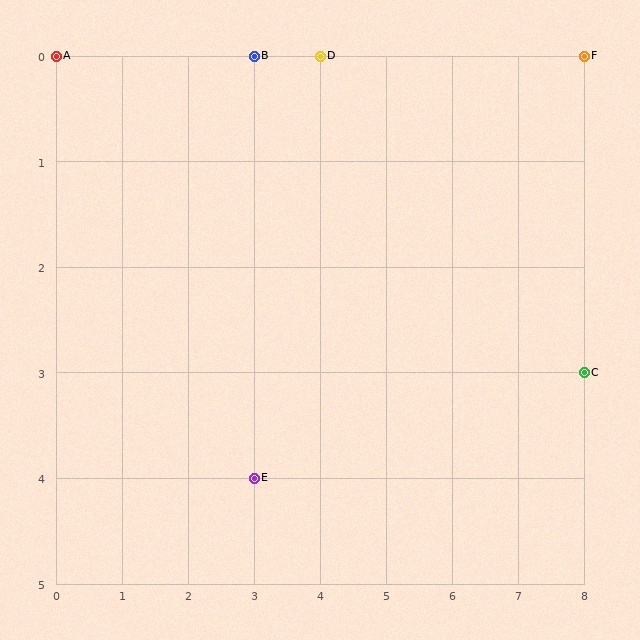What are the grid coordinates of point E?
Point E is at grid coordinates (3, 4).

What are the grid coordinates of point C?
Point C is at grid coordinates (8, 3).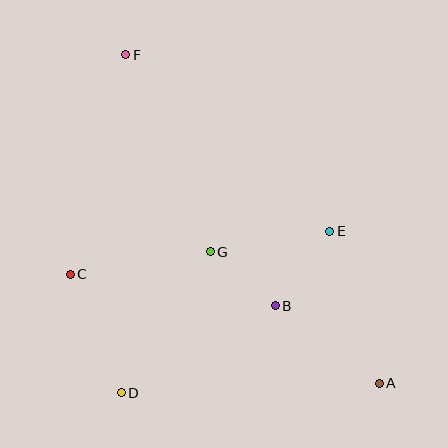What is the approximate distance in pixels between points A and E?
The distance between A and E is approximately 160 pixels.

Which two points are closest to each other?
Points B and G are closest to each other.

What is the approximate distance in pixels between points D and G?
The distance between D and G is approximately 167 pixels.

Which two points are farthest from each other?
Points A and F are farthest from each other.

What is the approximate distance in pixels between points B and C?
The distance between B and C is approximately 208 pixels.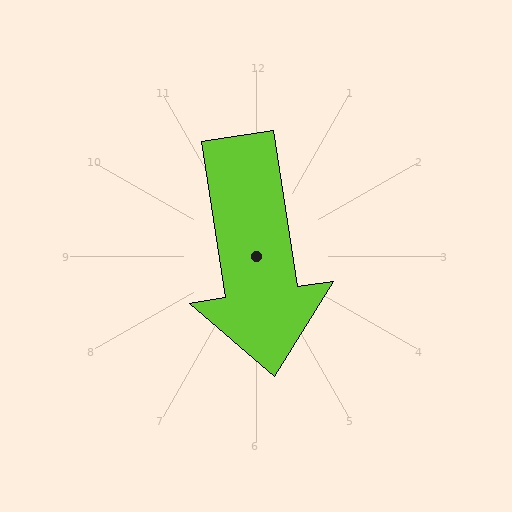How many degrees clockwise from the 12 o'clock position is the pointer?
Approximately 171 degrees.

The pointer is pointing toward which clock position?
Roughly 6 o'clock.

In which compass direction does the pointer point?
South.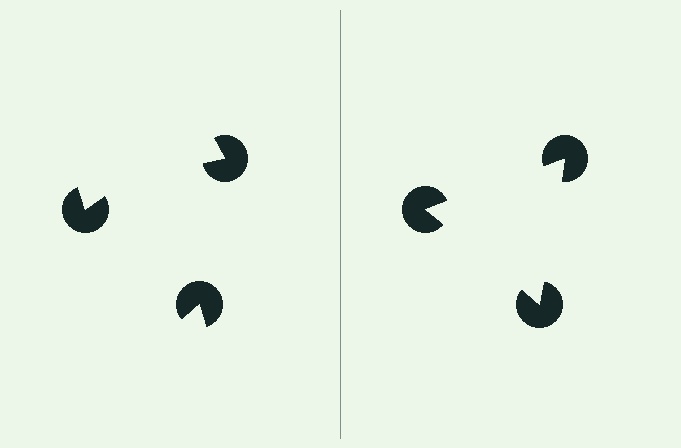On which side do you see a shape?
An illusory triangle appears on the right side. On the left side the wedge cuts are rotated, so no coherent shape forms.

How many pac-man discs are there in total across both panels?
6 — 3 on each side.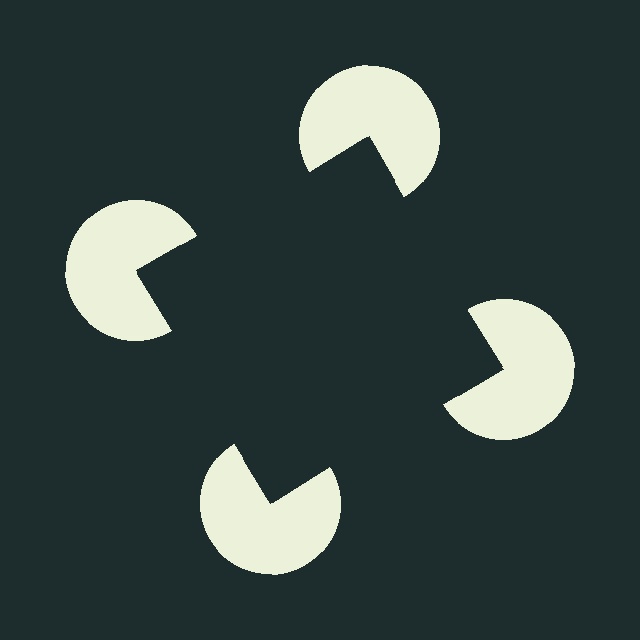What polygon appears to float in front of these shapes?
An illusory square — its edges are inferred from the aligned wedge cuts in the pac-man discs, not physically drawn.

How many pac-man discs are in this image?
There are 4 — one at each vertex of the illusory square.